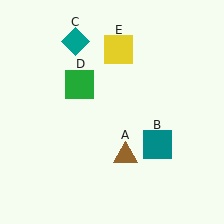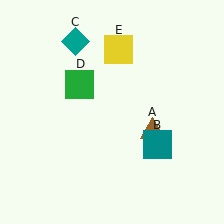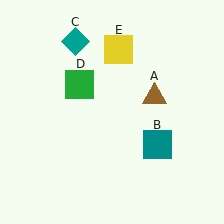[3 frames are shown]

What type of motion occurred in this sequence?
The brown triangle (object A) rotated counterclockwise around the center of the scene.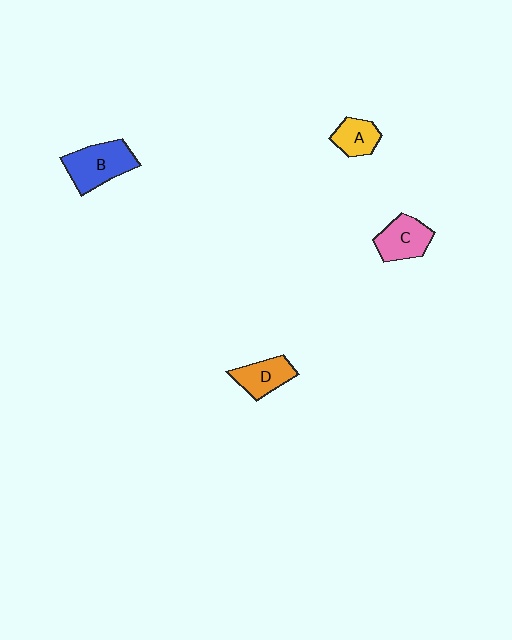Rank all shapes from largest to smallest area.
From largest to smallest: B (blue), C (pink), D (orange), A (yellow).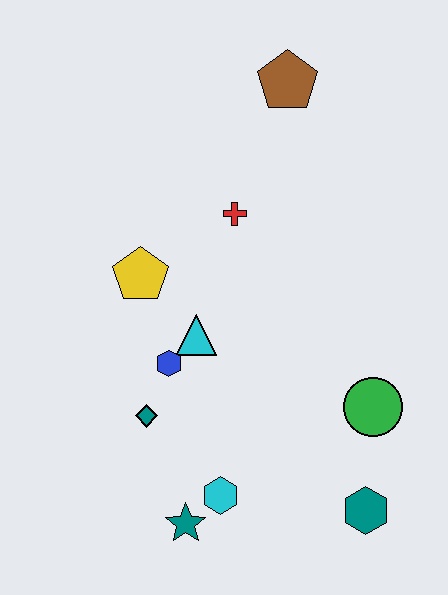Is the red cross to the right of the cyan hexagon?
Yes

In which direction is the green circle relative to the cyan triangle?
The green circle is to the right of the cyan triangle.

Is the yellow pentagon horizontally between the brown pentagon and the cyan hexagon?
No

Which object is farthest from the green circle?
The brown pentagon is farthest from the green circle.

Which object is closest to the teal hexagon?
The green circle is closest to the teal hexagon.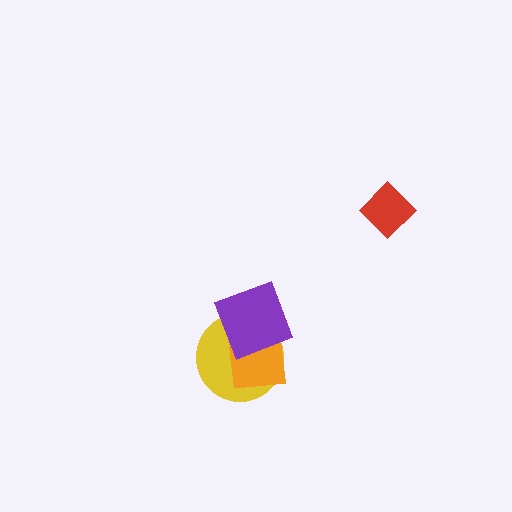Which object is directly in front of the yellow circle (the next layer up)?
The orange square is directly in front of the yellow circle.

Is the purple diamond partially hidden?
No, no other shape covers it.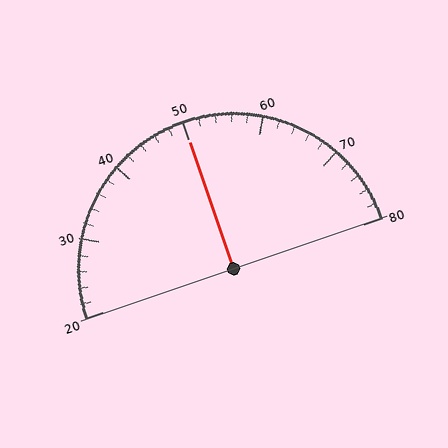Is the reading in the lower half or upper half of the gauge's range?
The reading is in the upper half of the range (20 to 80).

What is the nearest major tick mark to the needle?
The nearest major tick mark is 50.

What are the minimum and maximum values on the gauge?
The gauge ranges from 20 to 80.